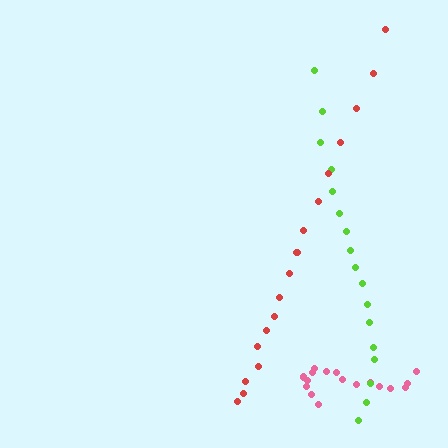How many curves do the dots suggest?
There are 3 distinct paths.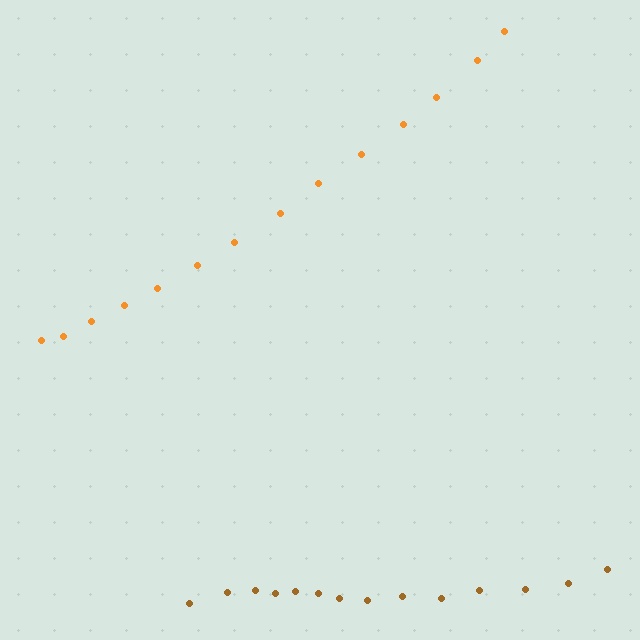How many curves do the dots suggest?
There are 2 distinct paths.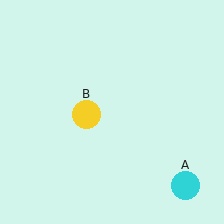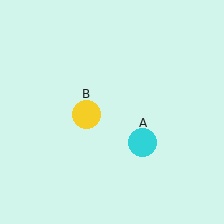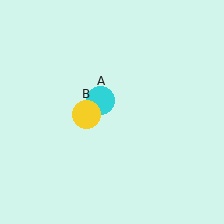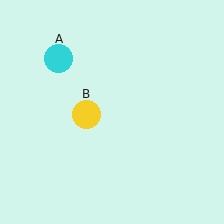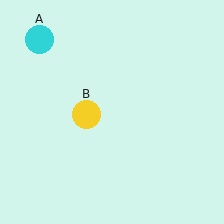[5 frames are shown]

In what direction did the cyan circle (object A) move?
The cyan circle (object A) moved up and to the left.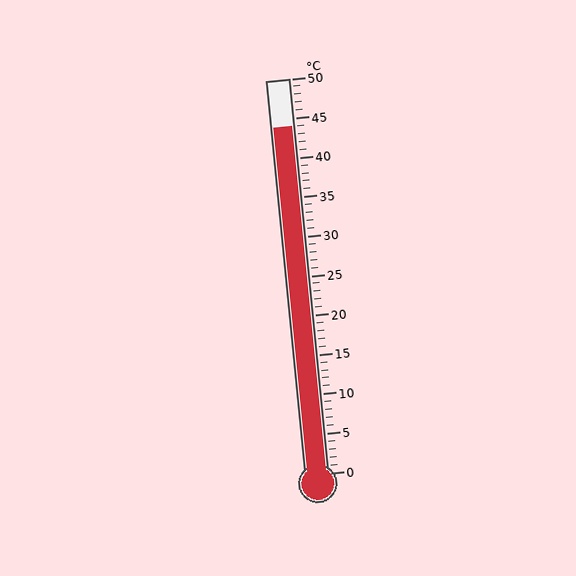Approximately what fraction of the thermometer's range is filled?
The thermometer is filled to approximately 90% of its range.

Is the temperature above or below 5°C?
The temperature is above 5°C.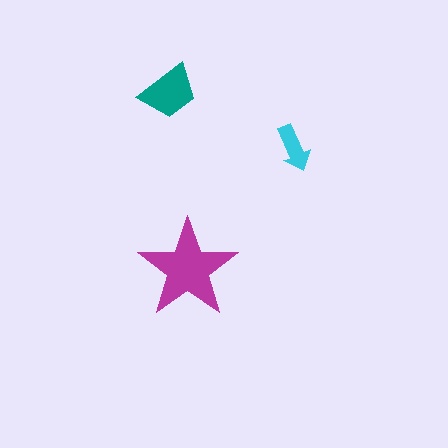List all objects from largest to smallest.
The magenta star, the teal trapezoid, the cyan arrow.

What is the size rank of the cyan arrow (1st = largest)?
3rd.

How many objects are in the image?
There are 3 objects in the image.